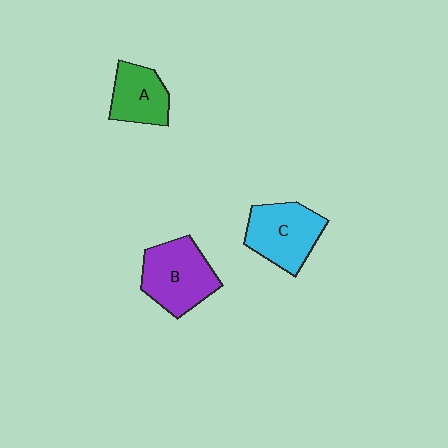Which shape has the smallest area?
Shape A (green).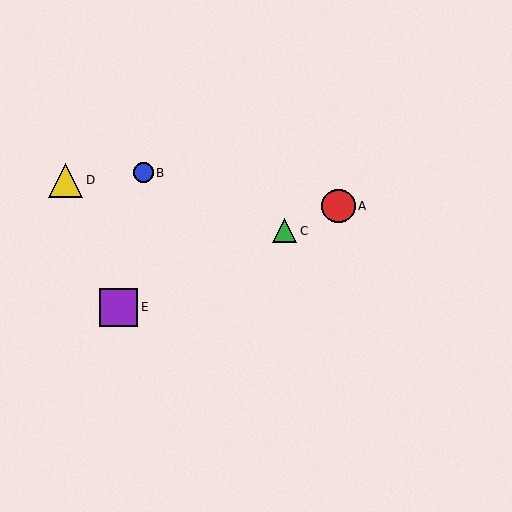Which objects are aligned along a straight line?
Objects A, C, E are aligned along a straight line.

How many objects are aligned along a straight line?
3 objects (A, C, E) are aligned along a straight line.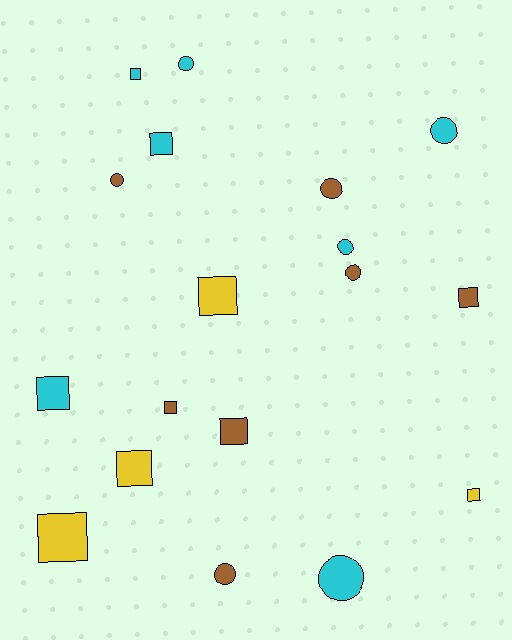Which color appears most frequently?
Brown, with 7 objects.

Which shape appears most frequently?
Square, with 10 objects.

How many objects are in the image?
There are 18 objects.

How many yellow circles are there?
There are no yellow circles.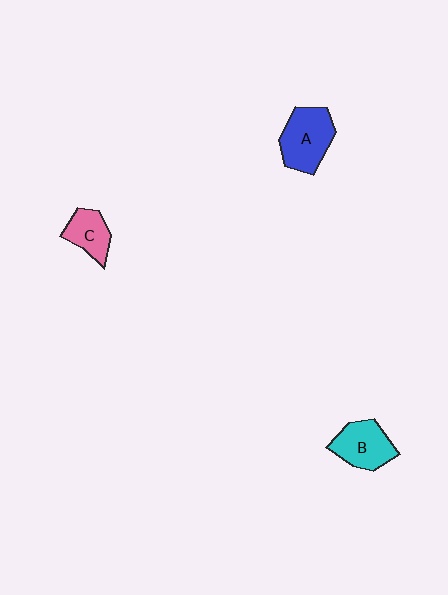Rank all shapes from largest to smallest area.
From largest to smallest: A (blue), B (cyan), C (pink).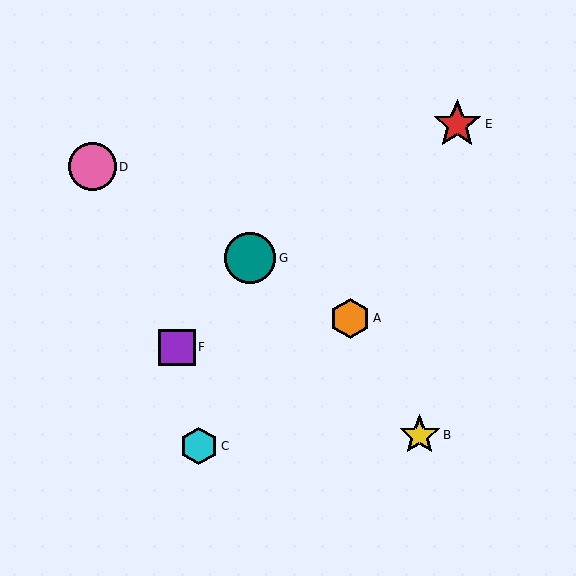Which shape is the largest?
The teal circle (labeled G) is the largest.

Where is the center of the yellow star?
The center of the yellow star is at (420, 435).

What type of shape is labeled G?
Shape G is a teal circle.